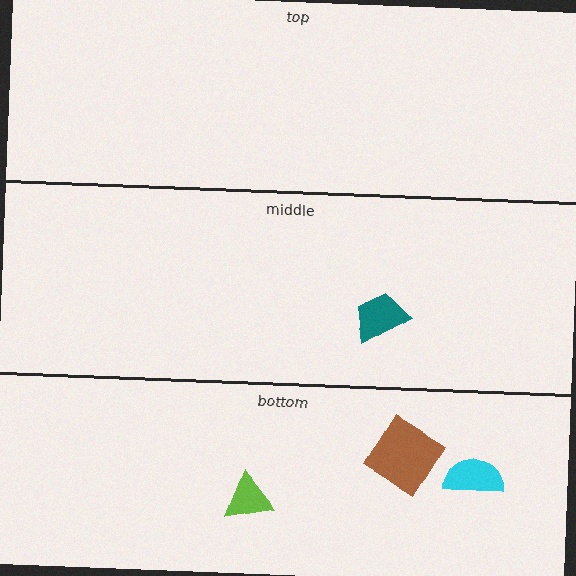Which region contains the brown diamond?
The bottom region.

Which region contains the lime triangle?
The bottom region.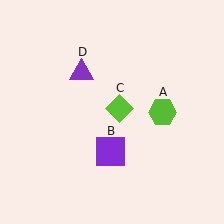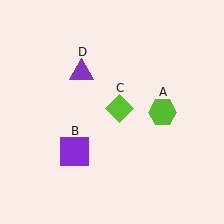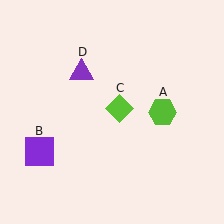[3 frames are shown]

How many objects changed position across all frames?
1 object changed position: purple square (object B).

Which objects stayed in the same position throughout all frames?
Lime hexagon (object A) and lime diamond (object C) and purple triangle (object D) remained stationary.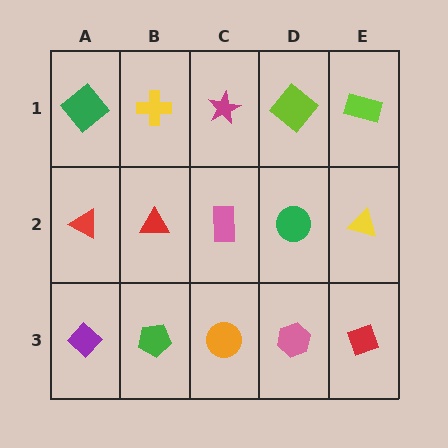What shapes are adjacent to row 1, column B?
A red triangle (row 2, column B), a green diamond (row 1, column A), a magenta star (row 1, column C).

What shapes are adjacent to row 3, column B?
A red triangle (row 2, column B), a purple diamond (row 3, column A), an orange circle (row 3, column C).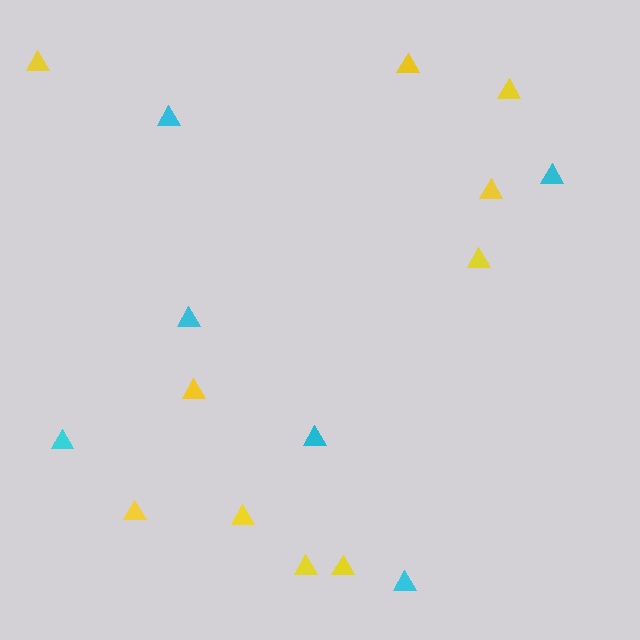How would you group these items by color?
There are 2 groups: one group of yellow triangles (10) and one group of cyan triangles (6).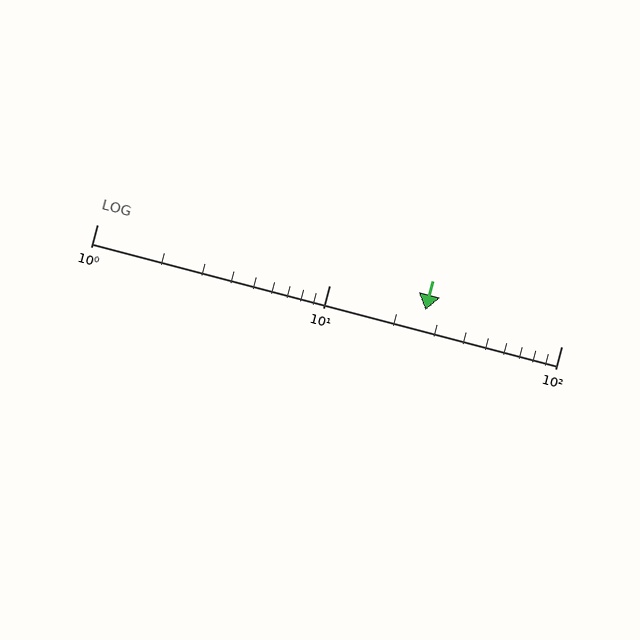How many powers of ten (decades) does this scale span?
The scale spans 2 decades, from 1 to 100.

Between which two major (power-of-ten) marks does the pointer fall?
The pointer is between 10 and 100.